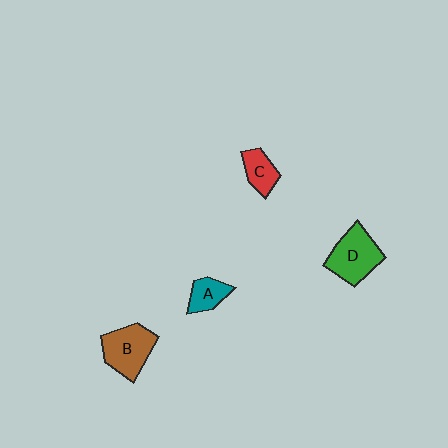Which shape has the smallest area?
Shape A (teal).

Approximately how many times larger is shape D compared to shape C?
Approximately 1.8 times.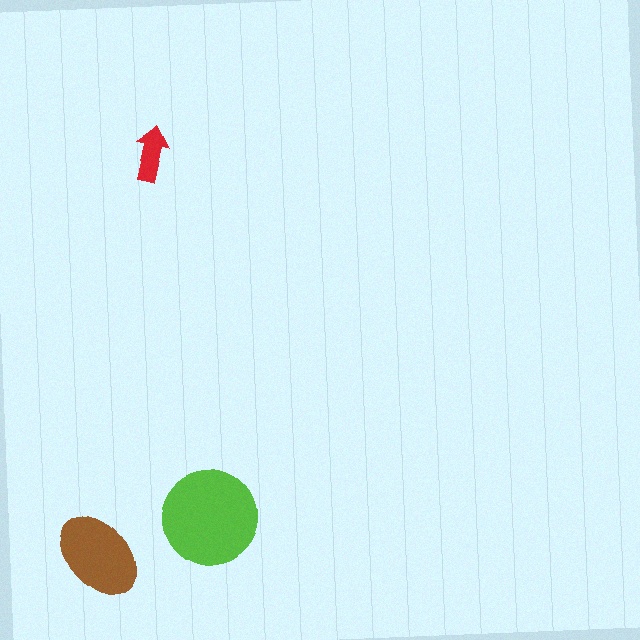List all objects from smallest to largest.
The red arrow, the brown ellipse, the lime circle.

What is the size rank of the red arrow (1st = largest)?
3rd.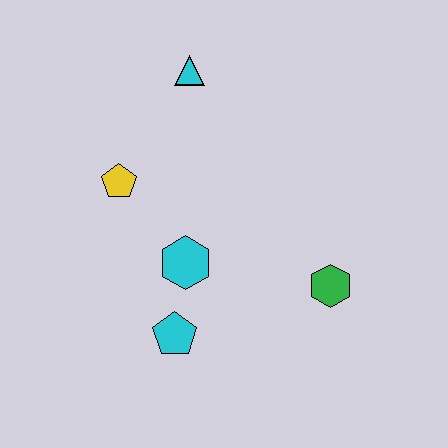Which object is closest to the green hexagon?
The cyan hexagon is closest to the green hexagon.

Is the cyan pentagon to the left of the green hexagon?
Yes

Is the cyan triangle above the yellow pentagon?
Yes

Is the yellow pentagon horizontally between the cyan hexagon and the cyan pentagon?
No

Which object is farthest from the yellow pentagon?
The green hexagon is farthest from the yellow pentagon.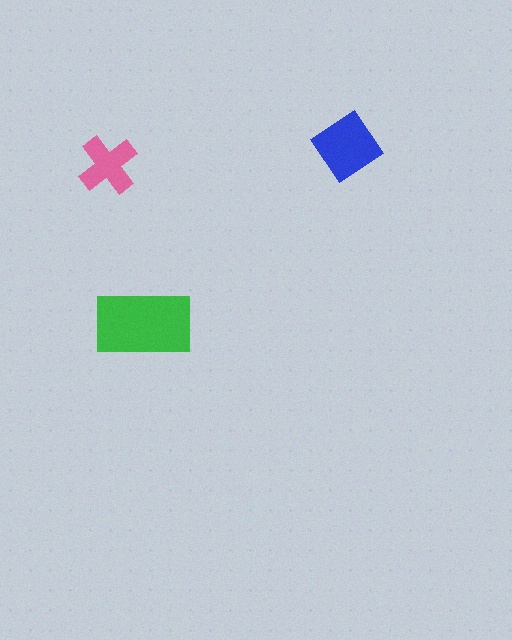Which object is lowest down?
The green rectangle is bottommost.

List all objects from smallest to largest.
The pink cross, the blue diamond, the green rectangle.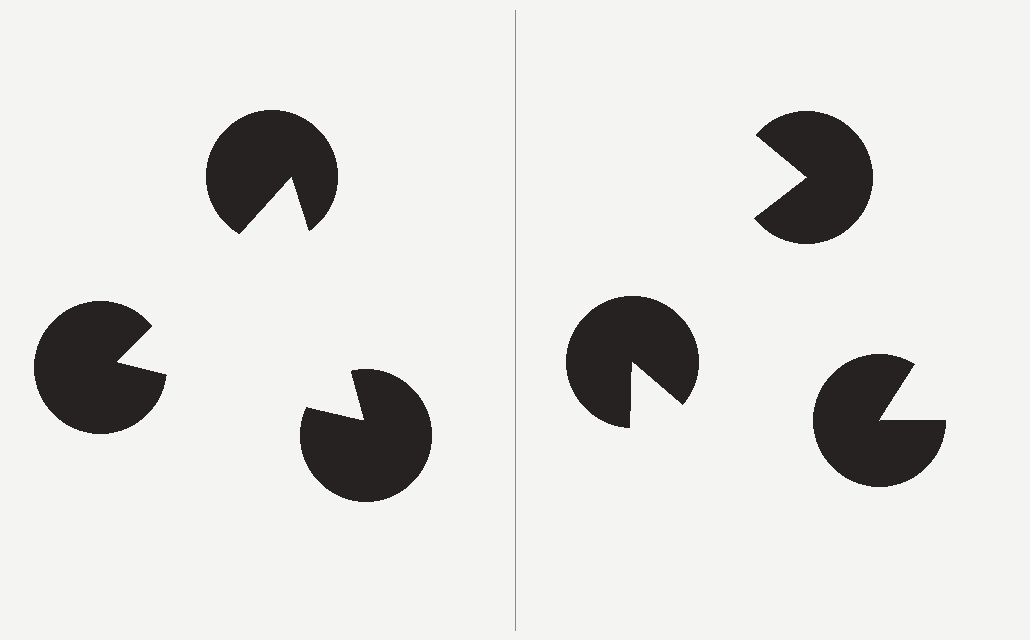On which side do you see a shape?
An illusory triangle appears on the left side. On the right side the wedge cuts are rotated, so no coherent shape forms.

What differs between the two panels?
The pac-man discs are positioned identically on both sides; only the wedge orientations differ. On the left they align to a triangle; on the right they are misaligned.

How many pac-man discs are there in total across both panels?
6 — 3 on each side.